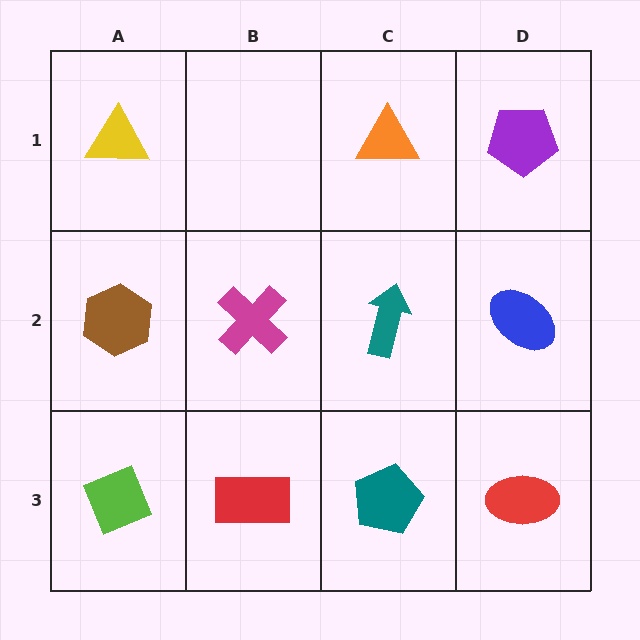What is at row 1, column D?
A purple pentagon.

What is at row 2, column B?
A magenta cross.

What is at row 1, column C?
An orange triangle.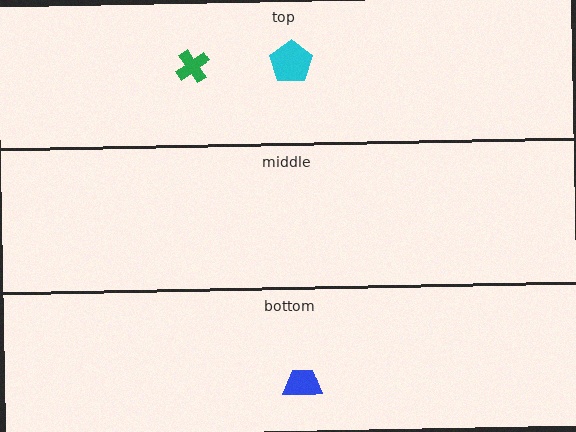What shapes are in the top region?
The green cross, the cyan pentagon.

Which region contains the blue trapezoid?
The bottom region.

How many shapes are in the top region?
2.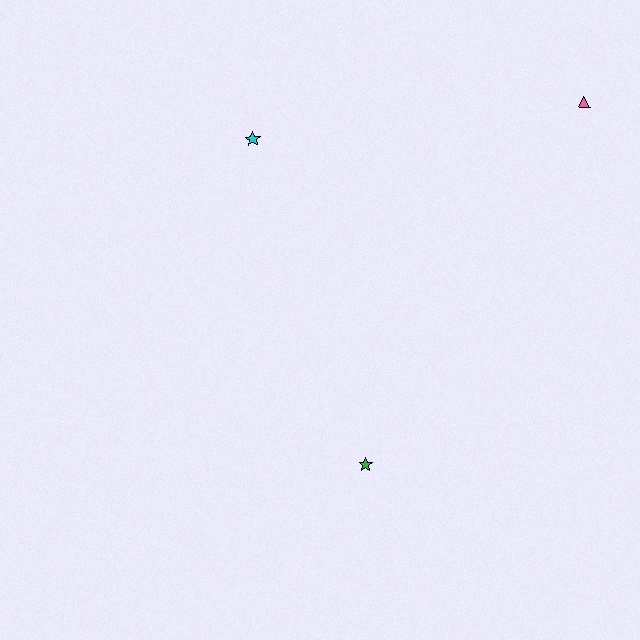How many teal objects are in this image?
There are no teal objects.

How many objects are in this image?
There are 3 objects.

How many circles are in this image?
There are no circles.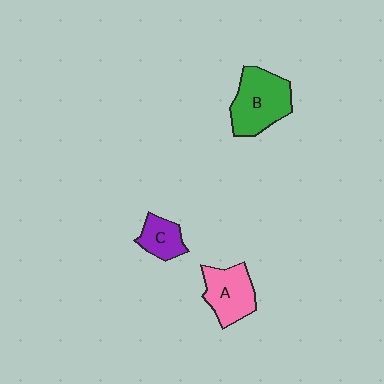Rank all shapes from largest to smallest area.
From largest to smallest: B (green), A (pink), C (purple).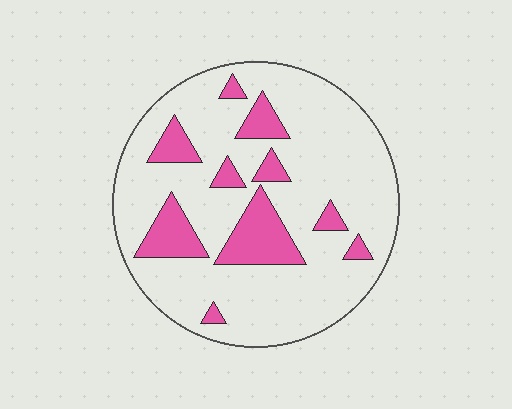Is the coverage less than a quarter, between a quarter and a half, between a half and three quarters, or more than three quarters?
Less than a quarter.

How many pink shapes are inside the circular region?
10.